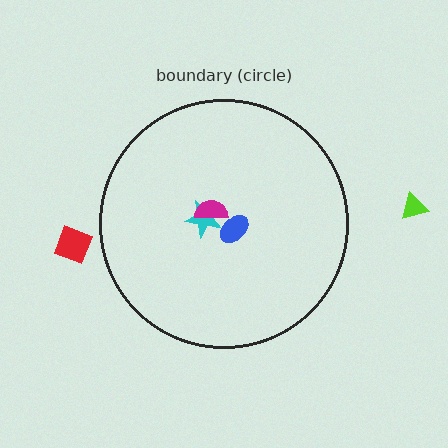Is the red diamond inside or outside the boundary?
Outside.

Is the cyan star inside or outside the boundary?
Inside.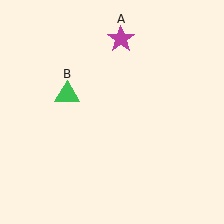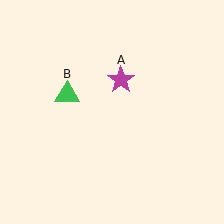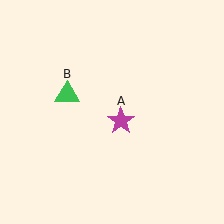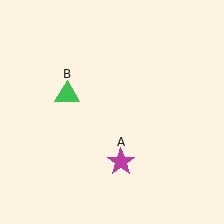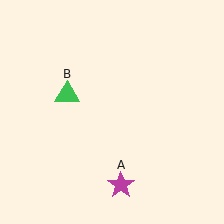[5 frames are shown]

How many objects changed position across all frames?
1 object changed position: magenta star (object A).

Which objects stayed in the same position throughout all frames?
Green triangle (object B) remained stationary.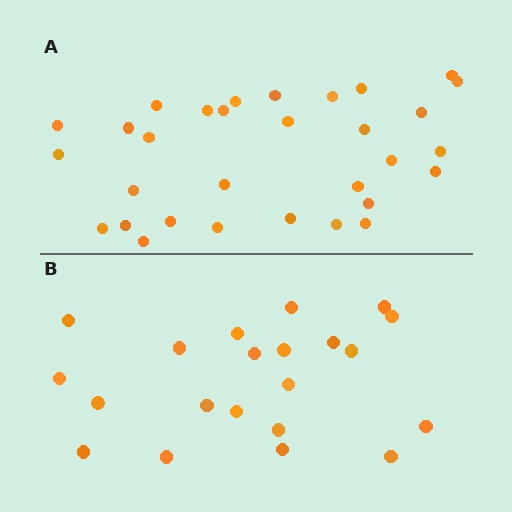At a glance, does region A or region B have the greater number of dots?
Region A (the top region) has more dots.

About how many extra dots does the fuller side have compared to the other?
Region A has roughly 10 or so more dots than region B.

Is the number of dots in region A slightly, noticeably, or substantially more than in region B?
Region A has substantially more. The ratio is roughly 1.5 to 1.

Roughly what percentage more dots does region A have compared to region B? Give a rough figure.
About 50% more.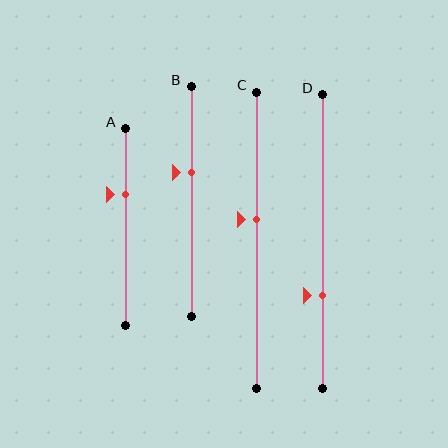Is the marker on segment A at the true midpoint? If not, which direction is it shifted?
No, the marker on segment A is shifted upward by about 17% of the segment length.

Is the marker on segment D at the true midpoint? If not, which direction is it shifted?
No, the marker on segment D is shifted downward by about 19% of the segment length.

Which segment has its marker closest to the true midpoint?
Segment C has its marker closest to the true midpoint.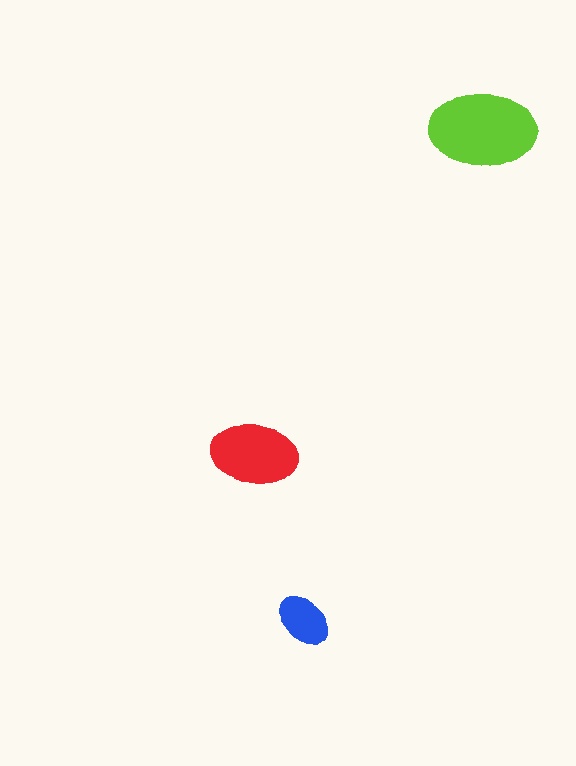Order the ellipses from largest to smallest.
the lime one, the red one, the blue one.